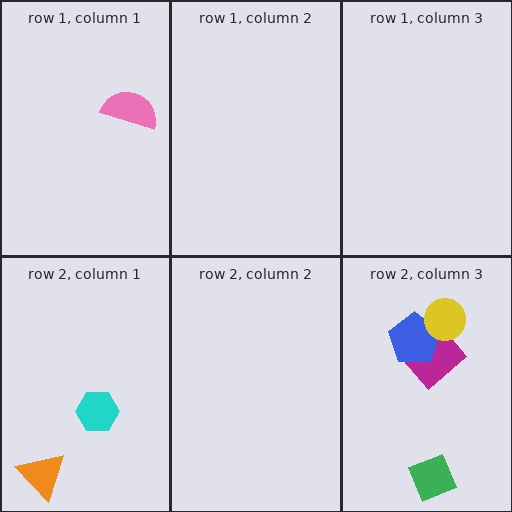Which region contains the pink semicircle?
The row 1, column 1 region.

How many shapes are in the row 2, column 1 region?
2.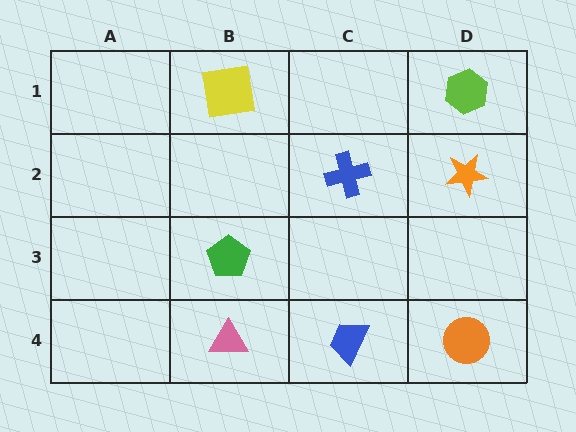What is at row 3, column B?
A green pentagon.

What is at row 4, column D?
An orange circle.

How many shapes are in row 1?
2 shapes.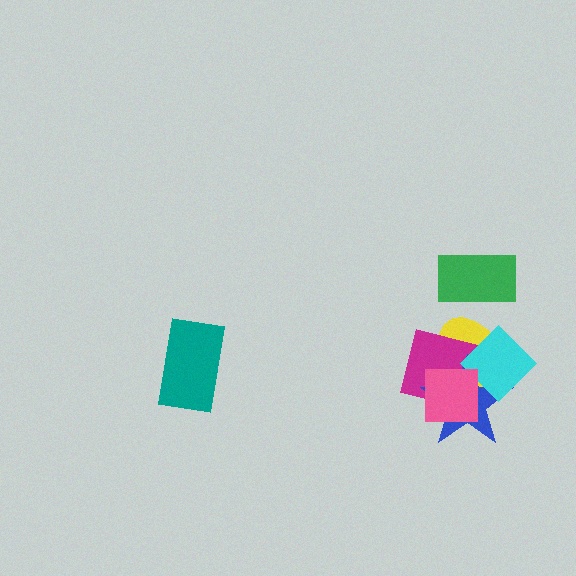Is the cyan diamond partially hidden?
Yes, it is partially covered by another shape.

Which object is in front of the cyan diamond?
The pink square is in front of the cyan diamond.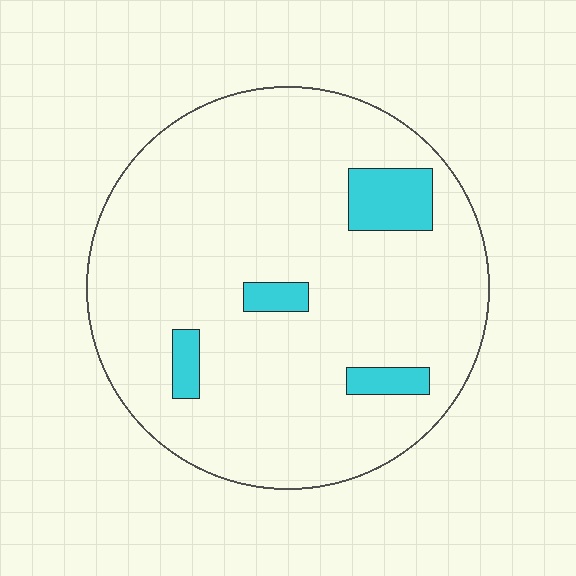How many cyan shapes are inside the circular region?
4.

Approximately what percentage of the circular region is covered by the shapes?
Approximately 10%.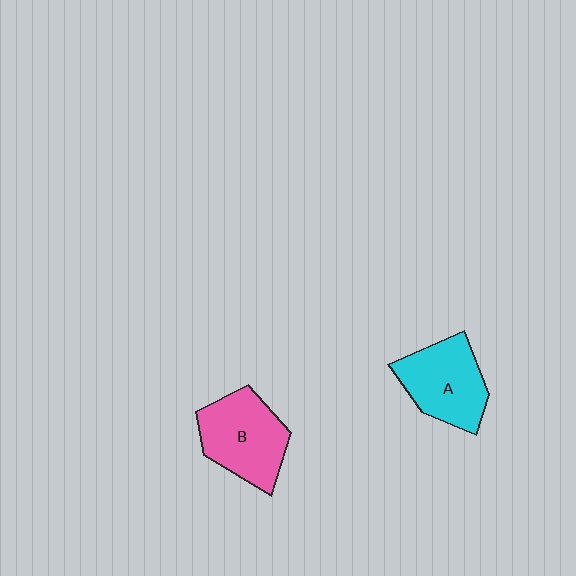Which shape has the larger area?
Shape B (pink).